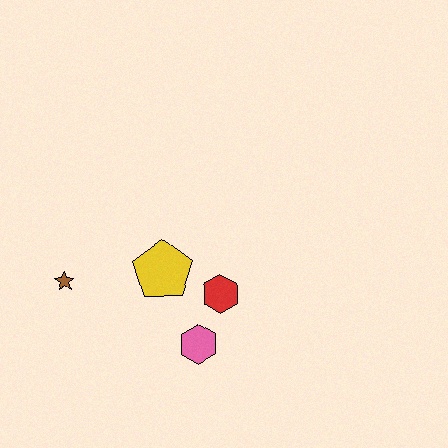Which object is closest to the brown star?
The yellow pentagon is closest to the brown star.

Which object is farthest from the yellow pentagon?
The brown star is farthest from the yellow pentagon.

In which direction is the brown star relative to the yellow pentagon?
The brown star is to the left of the yellow pentagon.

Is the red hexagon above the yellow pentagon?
No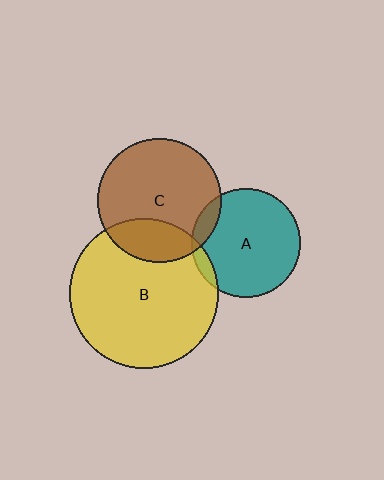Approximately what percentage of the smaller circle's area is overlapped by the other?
Approximately 25%.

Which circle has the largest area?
Circle B (yellow).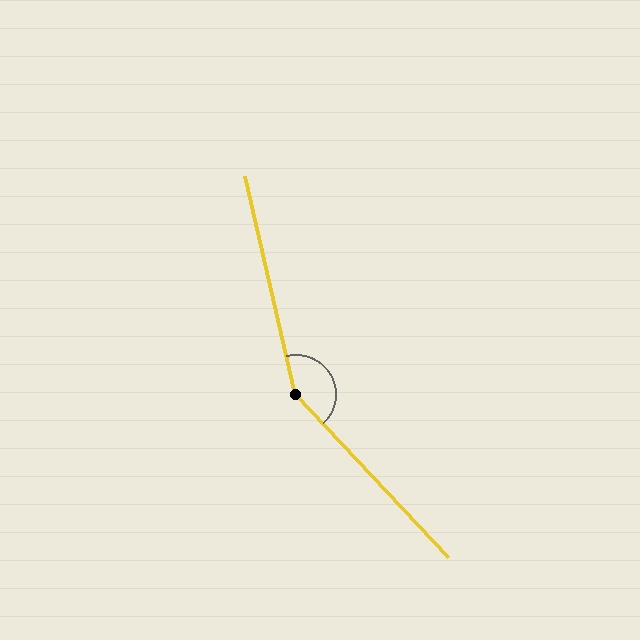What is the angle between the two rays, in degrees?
Approximately 150 degrees.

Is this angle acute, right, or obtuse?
It is obtuse.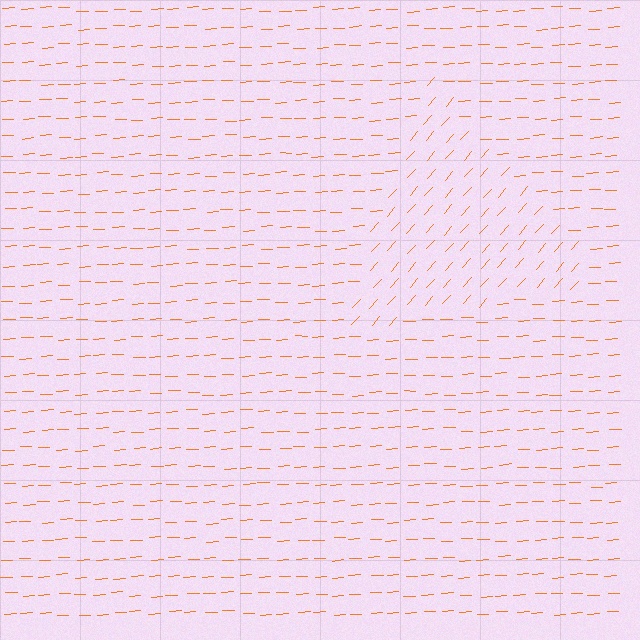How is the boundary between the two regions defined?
The boundary is defined purely by a change in line orientation (approximately 45 degrees difference). All lines are the same color and thickness.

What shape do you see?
I see a triangle.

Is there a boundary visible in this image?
Yes, there is a texture boundary formed by a change in line orientation.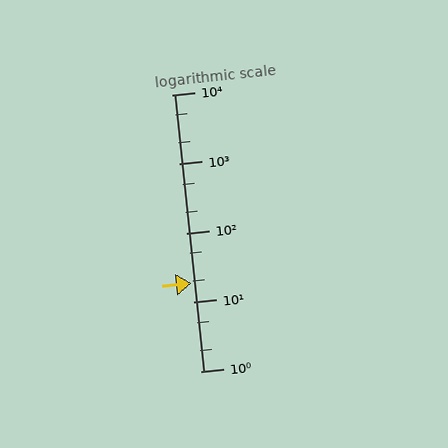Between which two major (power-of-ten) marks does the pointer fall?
The pointer is between 10 and 100.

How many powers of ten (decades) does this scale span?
The scale spans 4 decades, from 1 to 10000.